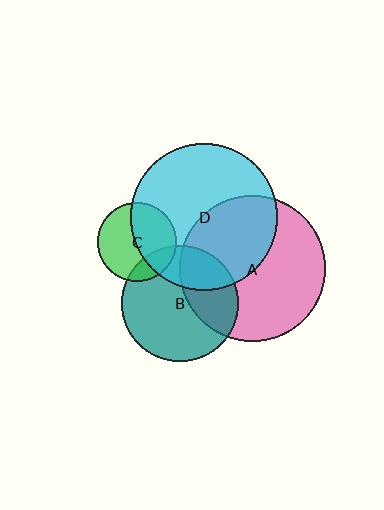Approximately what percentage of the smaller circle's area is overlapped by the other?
Approximately 25%.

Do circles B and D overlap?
Yes.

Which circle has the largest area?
Circle D (cyan).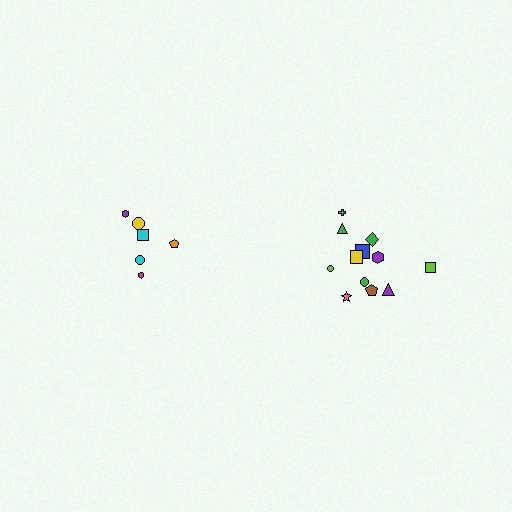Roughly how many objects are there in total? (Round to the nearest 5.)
Roughly 20 objects in total.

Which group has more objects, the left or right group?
The right group.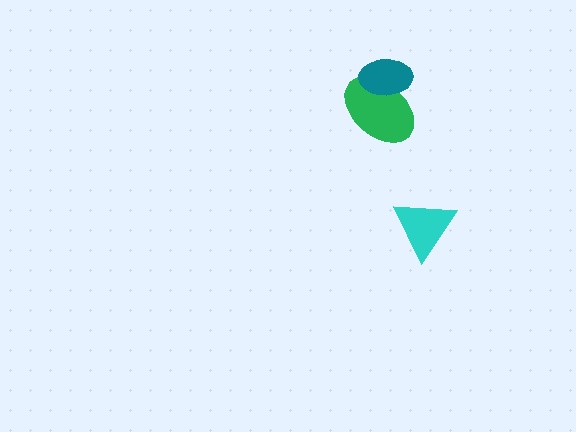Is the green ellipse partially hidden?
Yes, it is partially covered by another shape.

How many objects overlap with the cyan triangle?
0 objects overlap with the cyan triangle.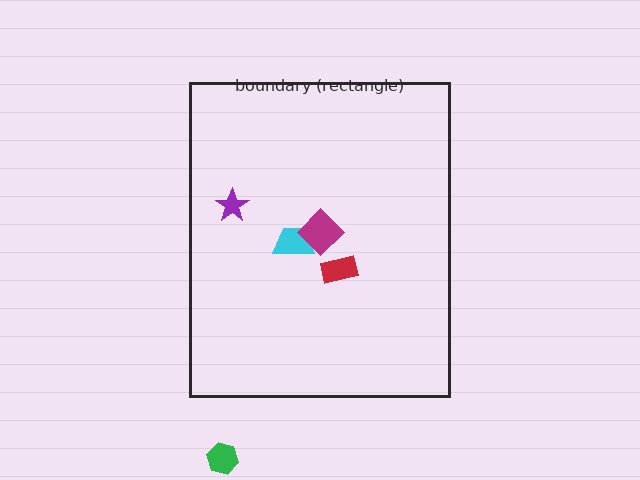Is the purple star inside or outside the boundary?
Inside.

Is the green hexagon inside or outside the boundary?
Outside.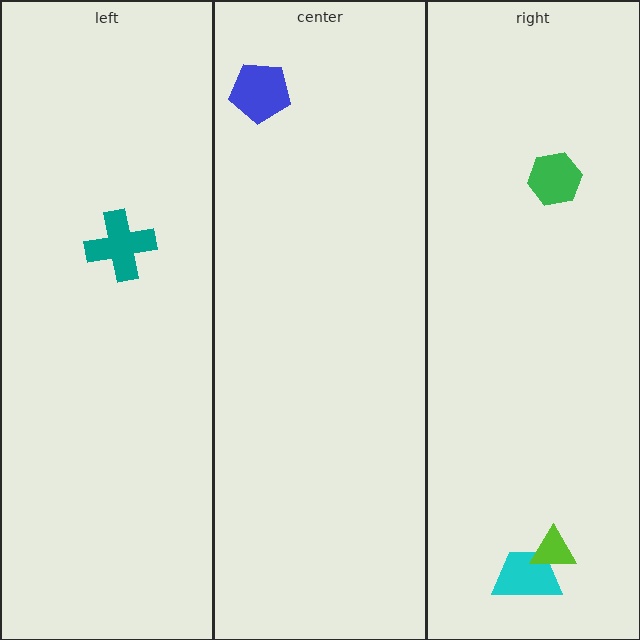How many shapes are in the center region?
1.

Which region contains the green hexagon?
The right region.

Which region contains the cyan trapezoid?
The right region.